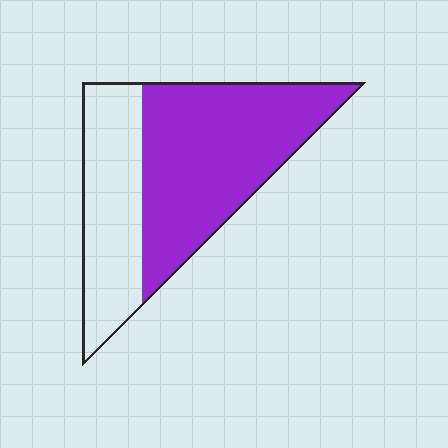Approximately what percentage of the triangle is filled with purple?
Approximately 60%.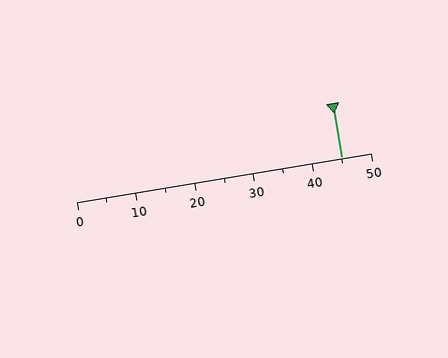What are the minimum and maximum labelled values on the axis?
The axis runs from 0 to 50.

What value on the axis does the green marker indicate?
The marker indicates approximately 45.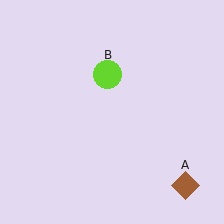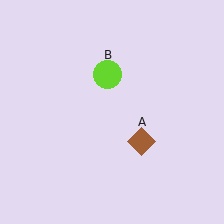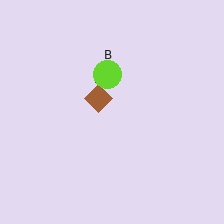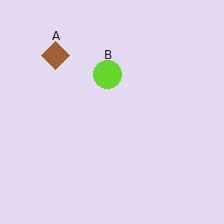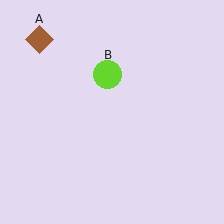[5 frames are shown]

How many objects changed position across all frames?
1 object changed position: brown diamond (object A).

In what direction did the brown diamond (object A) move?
The brown diamond (object A) moved up and to the left.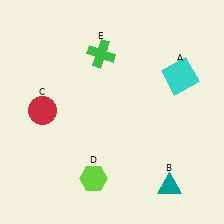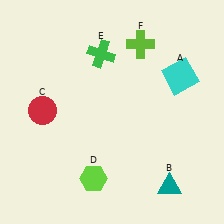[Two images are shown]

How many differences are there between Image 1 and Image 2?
There is 1 difference between the two images.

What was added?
A lime cross (F) was added in Image 2.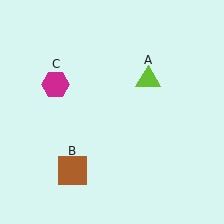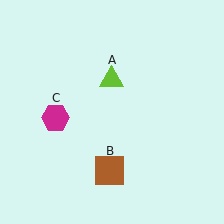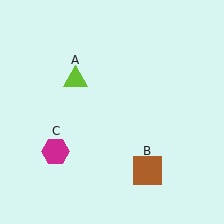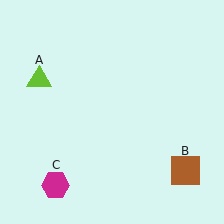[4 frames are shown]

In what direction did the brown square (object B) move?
The brown square (object B) moved right.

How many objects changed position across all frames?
3 objects changed position: lime triangle (object A), brown square (object B), magenta hexagon (object C).